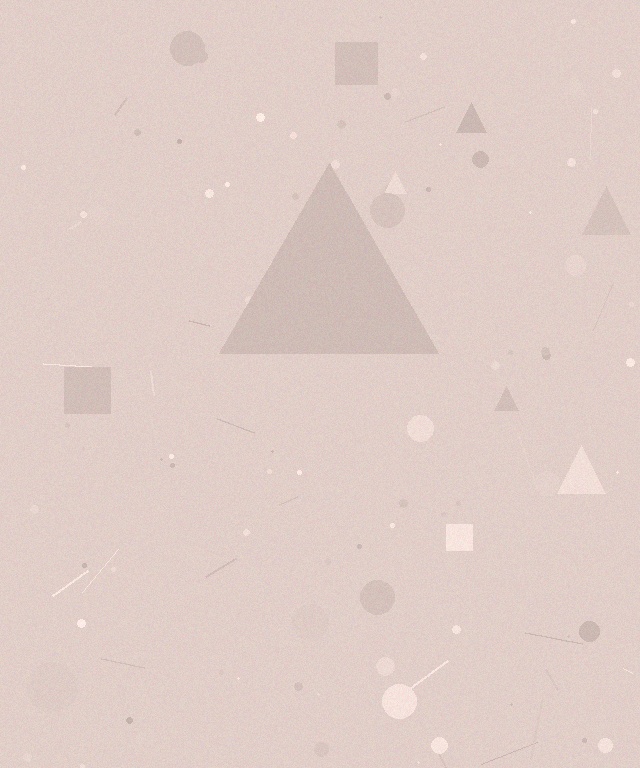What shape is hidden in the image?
A triangle is hidden in the image.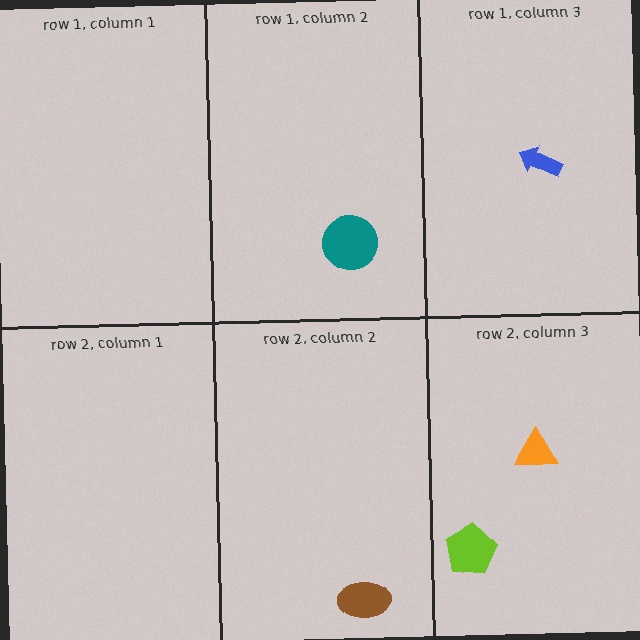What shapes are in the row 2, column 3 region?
The orange triangle, the lime pentagon.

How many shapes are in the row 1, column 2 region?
1.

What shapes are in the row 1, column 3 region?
The blue arrow.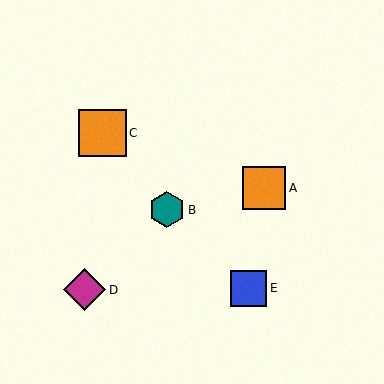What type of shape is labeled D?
Shape D is a magenta diamond.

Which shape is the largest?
The orange square (labeled C) is the largest.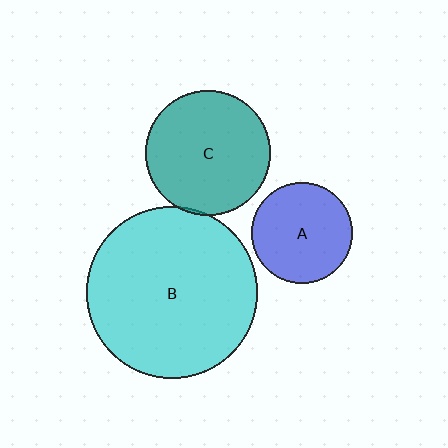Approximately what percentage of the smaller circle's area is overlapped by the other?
Approximately 5%.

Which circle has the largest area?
Circle B (cyan).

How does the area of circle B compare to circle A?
Approximately 2.9 times.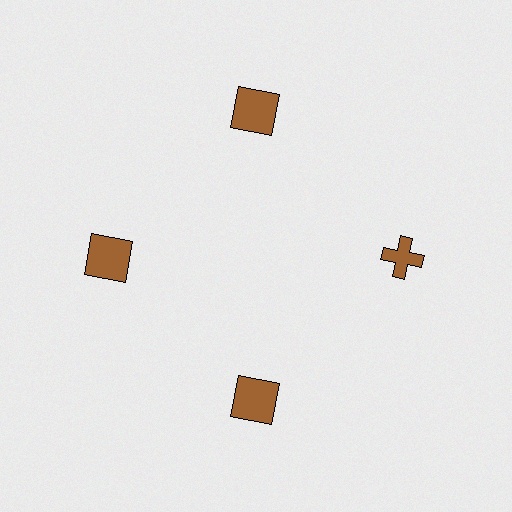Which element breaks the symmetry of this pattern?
The brown cross at roughly the 3 o'clock position breaks the symmetry. All other shapes are brown squares.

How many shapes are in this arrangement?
There are 4 shapes arranged in a ring pattern.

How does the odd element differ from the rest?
It has a different shape: cross instead of square.